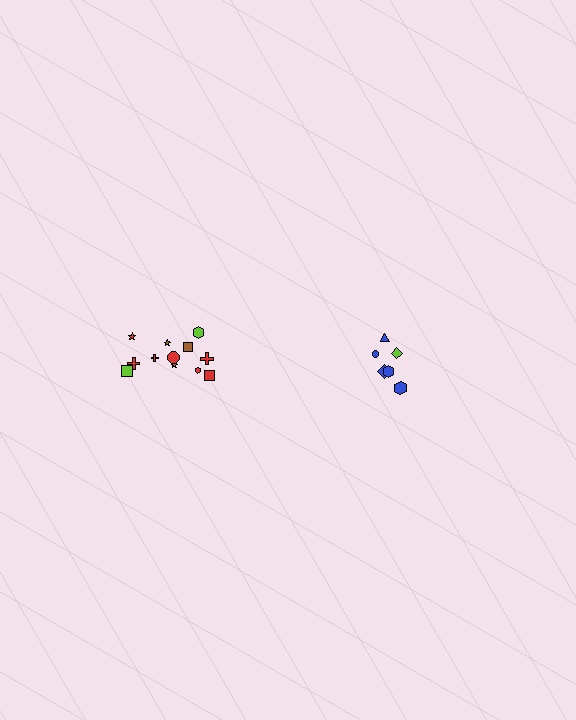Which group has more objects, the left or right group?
The left group.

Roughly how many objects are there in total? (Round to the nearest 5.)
Roughly 20 objects in total.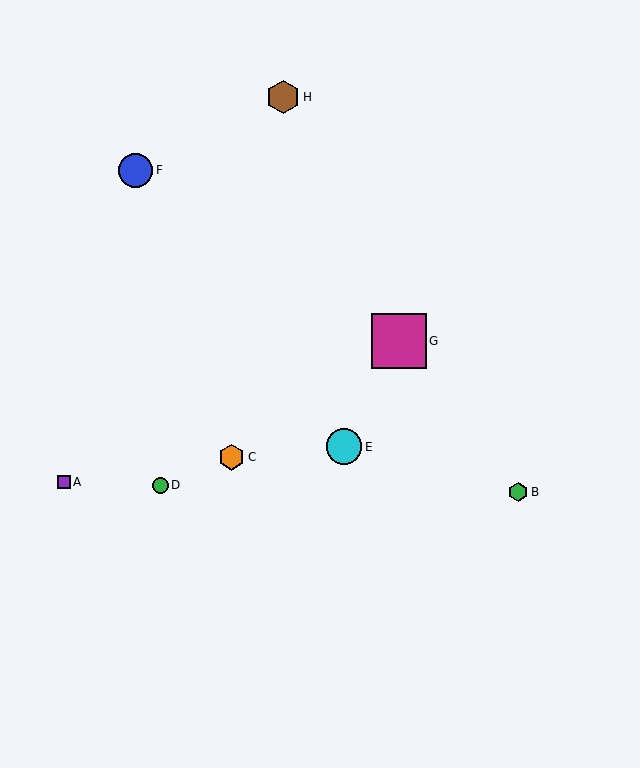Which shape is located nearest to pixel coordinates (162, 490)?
The green circle (labeled D) at (160, 485) is nearest to that location.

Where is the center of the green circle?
The center of the green circle is at (160, 485).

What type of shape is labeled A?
Shape A is a purple square.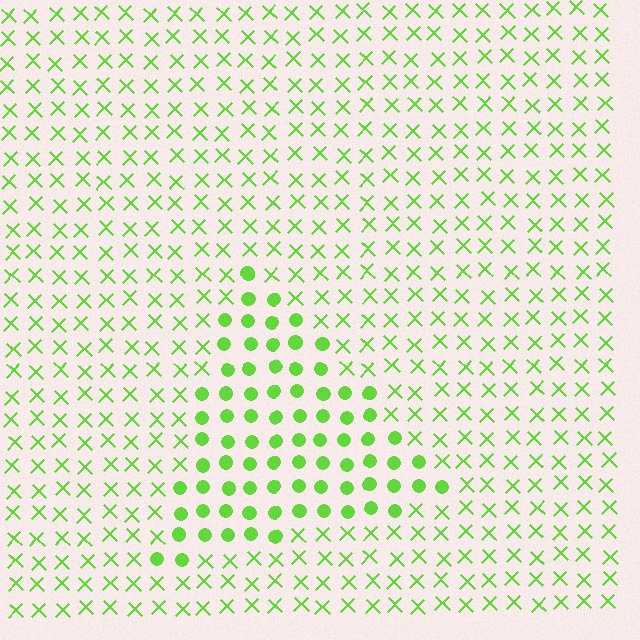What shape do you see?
I see a triangle.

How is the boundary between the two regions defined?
The boundary is defined by a change in element shape: circles inside vs. X marks outside. All elements share the same color and spacing.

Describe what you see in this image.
The image is filled with small lime elements arranged in a uniform grid. A triangle-shaped region contains circles, while the surrounding area contains X marks. The boundary is defined purely by the change in element shape.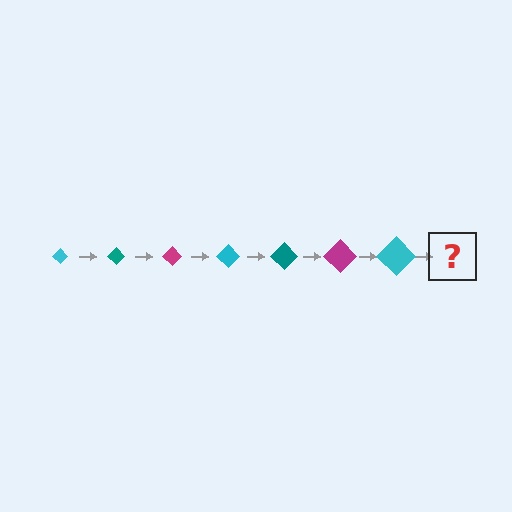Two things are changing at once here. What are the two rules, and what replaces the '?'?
The two rules are that the diamond grows larger each step and the color cycles through cyan, teal, and magenta. The '?' should be a teal diamond, larger than the previous one.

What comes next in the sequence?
The next element should be a teal diamond, larger than the previous one.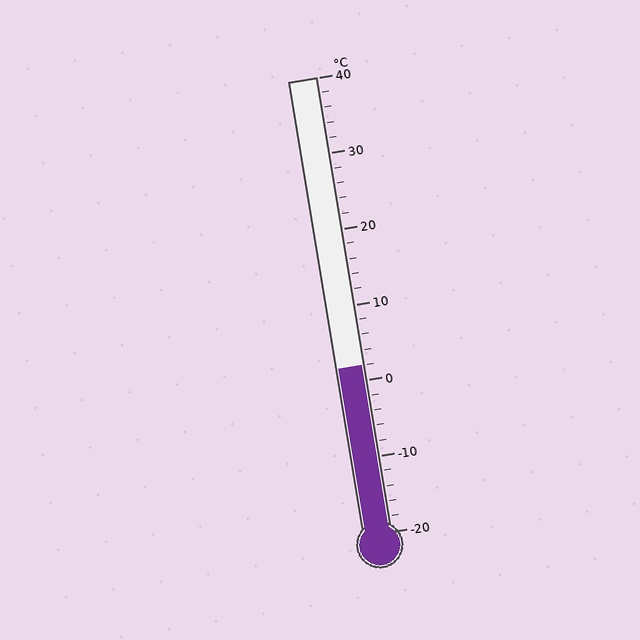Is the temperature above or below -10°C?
The temperature is above -10°C.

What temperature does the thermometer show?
The thermometer shows approximately 2°C.